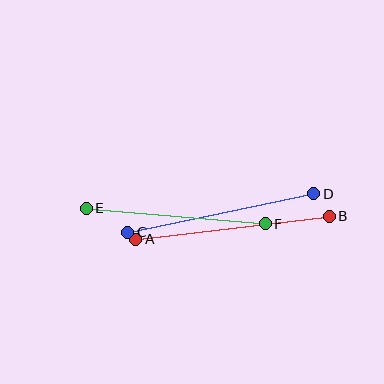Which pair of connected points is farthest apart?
Points A and B are farthest apart.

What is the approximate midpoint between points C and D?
The midpoint is at approximately (221, 213) pixels.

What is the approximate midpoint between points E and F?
The midpoint is at approximately (176, 216) pixels.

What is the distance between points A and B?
The distance is approximately 195 pixels.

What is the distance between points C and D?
The distance is approximately 190 pixels.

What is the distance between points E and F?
The distance is approximately 180 pixels.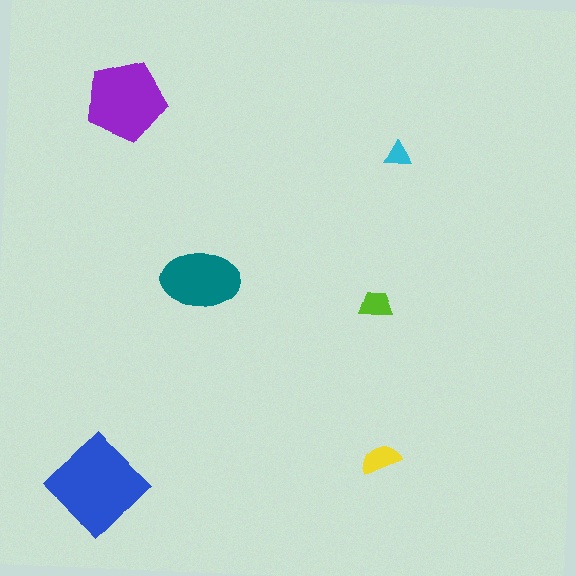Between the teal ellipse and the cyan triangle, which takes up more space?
The teal ellipse.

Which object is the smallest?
The cyan triangle.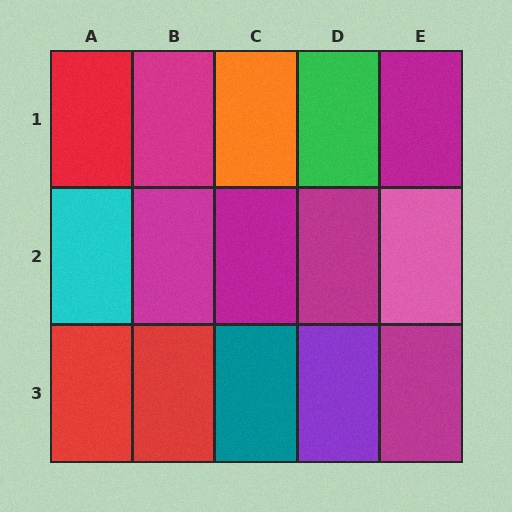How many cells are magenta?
6 cells are magenta.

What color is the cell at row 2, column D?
Magenta.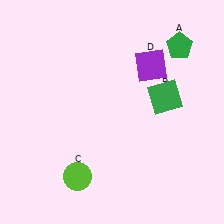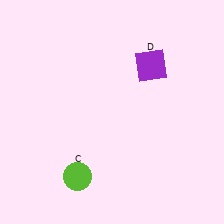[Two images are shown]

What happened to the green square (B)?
The green square (B) was removed in Image 2. It was in the top-right area of Image 1.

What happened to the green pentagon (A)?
The green pentagon (A) was removed in Image 2. It was in the top-right area of Image 1.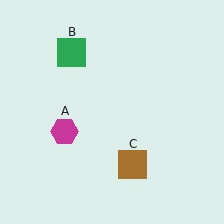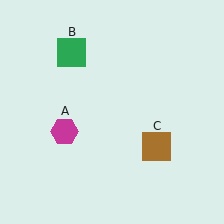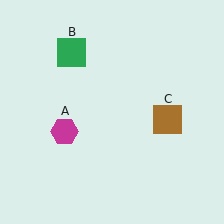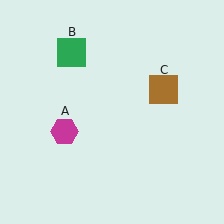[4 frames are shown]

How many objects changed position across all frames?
1 object changed position: brown square (object C).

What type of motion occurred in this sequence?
The brown square (object C) rotated counterclockwise around the center of the scene.